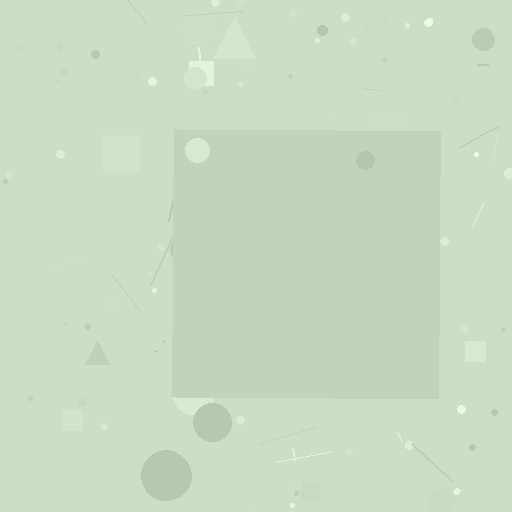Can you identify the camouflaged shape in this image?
The camouflaged shape is a square.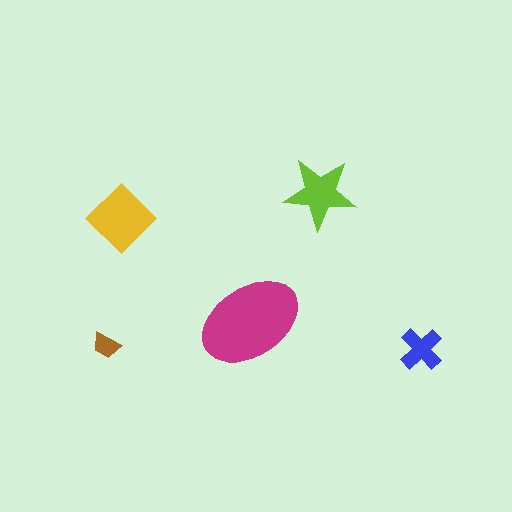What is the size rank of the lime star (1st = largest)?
3rd.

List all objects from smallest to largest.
The brown trapezoid, the blue cross, the lime star, the yellow diamond, the magenta ellipse.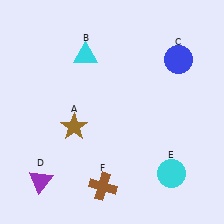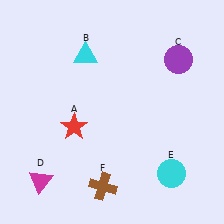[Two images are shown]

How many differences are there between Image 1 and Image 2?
There are 3 differences between the two images.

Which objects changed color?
A changed from brown to red. C changed from blue to purple. D changed from purple to magenta.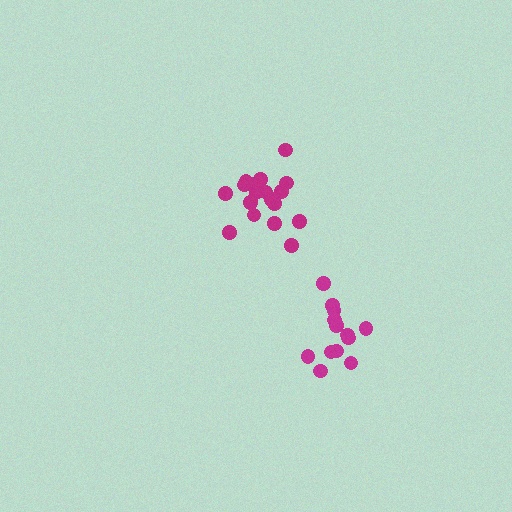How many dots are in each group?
Group 1: 18 dots, Group 2: 13 dots (31 total).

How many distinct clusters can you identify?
There are 2 distinct clusters.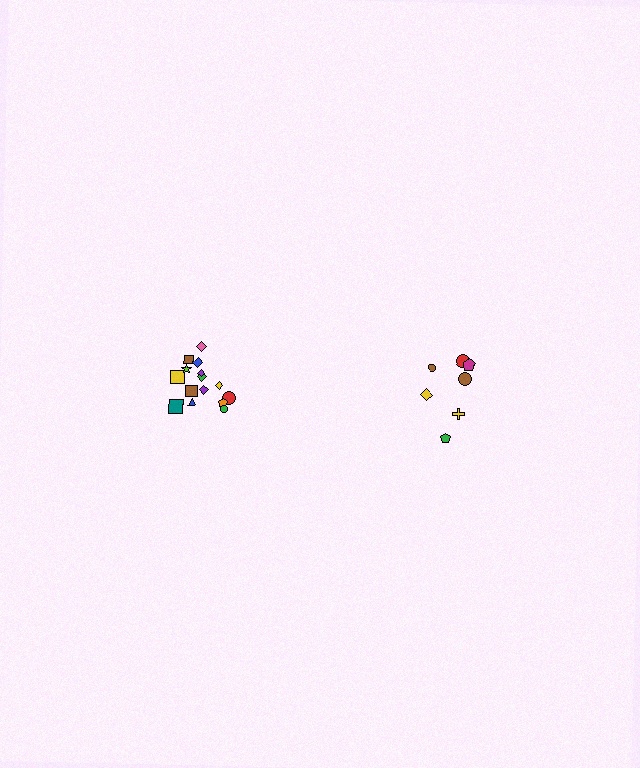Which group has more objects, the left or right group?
The left group.